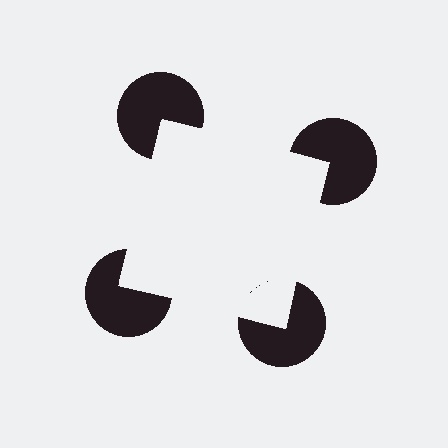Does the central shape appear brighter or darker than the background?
It typically appears slightly brighter than the background, even though no actual brightness change is drawn.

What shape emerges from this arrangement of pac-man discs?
An illusory square — its edges are inferred from the aligned wedge cuts in the pac-man discs, not physically drawn.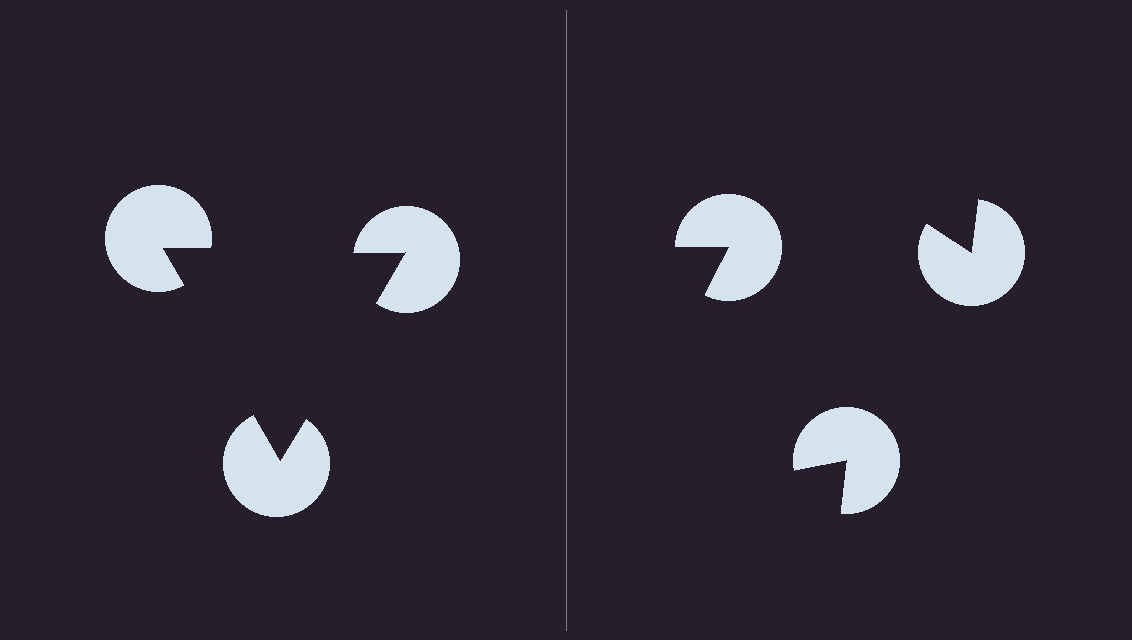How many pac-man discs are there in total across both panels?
6 — 3 on each side.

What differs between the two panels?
The pac-man discs are positioned identically on both sides; only the wedge orientations differ. On the left they align to a triangle; on the right they are misaligned.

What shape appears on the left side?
An illusory triangle.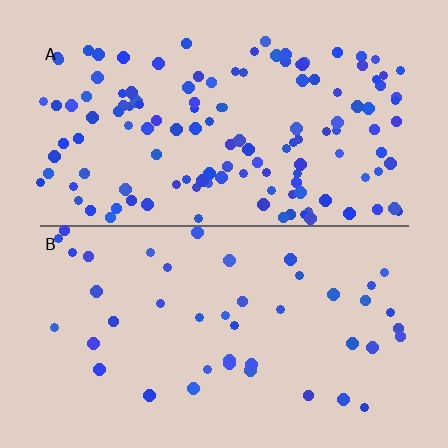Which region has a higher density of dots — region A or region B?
A (the top).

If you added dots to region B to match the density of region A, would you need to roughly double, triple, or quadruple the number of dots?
Approximately triple.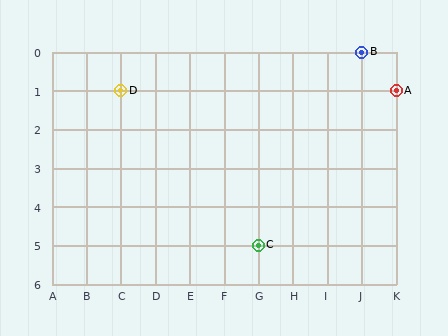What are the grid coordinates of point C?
Point C is at grid coordinates (G, 5).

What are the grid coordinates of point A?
Point A is at grid coordinates (K, 1).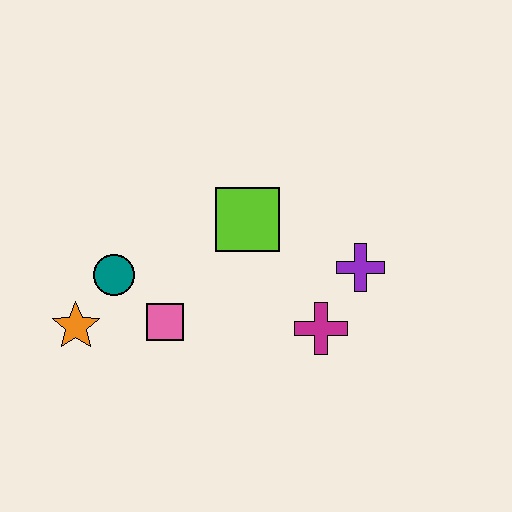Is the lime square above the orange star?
Yes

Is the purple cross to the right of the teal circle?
Yes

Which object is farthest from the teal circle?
The purple cross is farthest from the teal circle.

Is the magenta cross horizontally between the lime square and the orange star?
No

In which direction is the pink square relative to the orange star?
The pink square is to the right of the orange star.